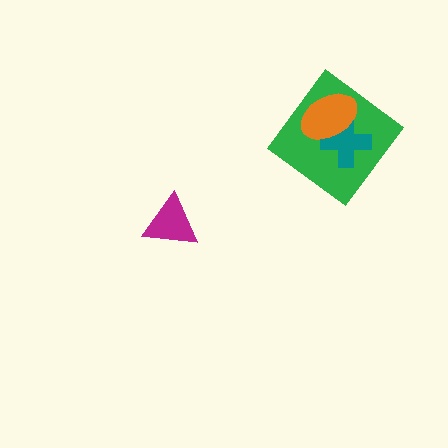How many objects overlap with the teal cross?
2 objects overlap with the teal cross.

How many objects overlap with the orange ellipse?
2 objects overlap with the orange ellipse.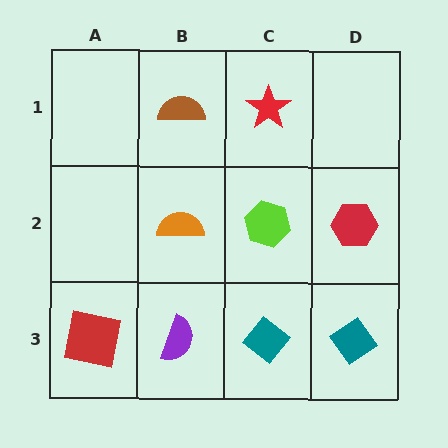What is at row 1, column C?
A red star.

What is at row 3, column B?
A purple semicircle.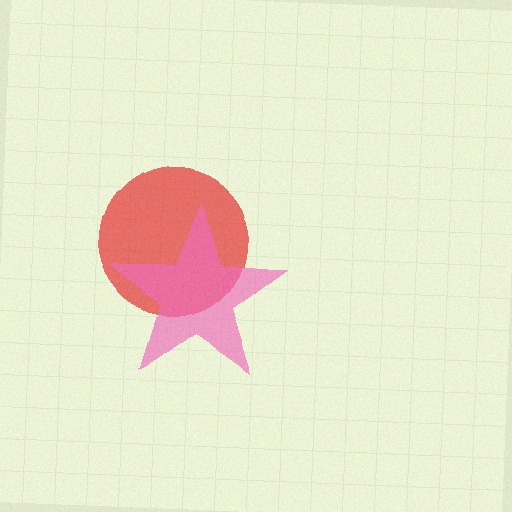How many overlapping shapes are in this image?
There are 2 overlapping shapes in the image.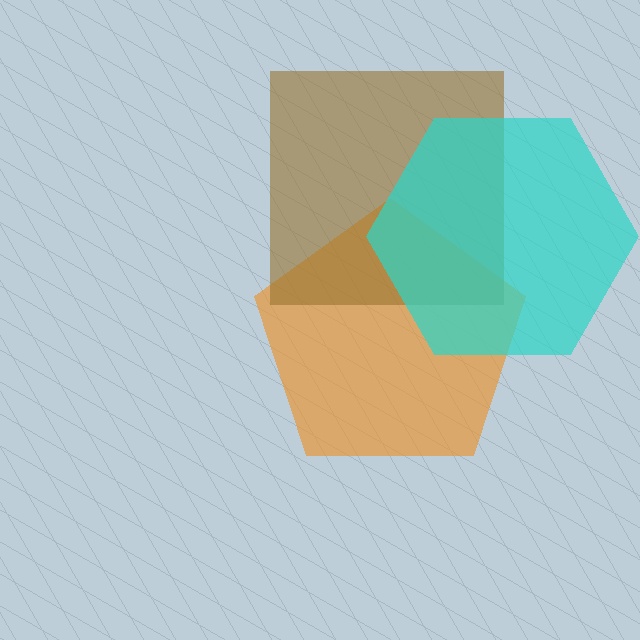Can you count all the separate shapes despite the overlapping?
Yes, there are 3 separate shapes.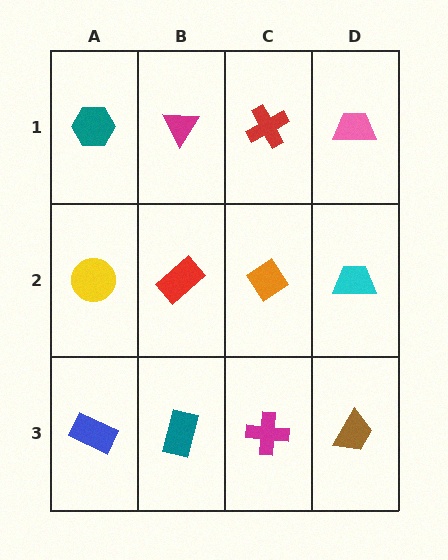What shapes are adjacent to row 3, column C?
An orange diamond (row 2, column C), a teal rectangle (row 3, column B), a brown trapezoid (row 3, column D).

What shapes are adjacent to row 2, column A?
A teal hexagon (row 1, column A), a blue rectangle (row 3, column A), a red rectangle (row 2, column B).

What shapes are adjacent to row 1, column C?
An orange diamond (row 2, column C), a magenta triangle (row 1, column B), a pink trapezoid (row 1, column D).